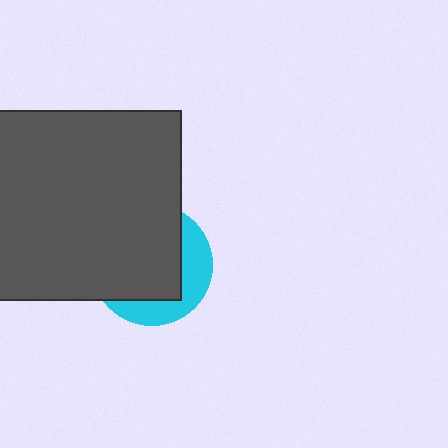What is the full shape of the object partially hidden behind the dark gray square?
The partially hidden object is a cyan circle.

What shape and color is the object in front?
The object in front is a dark gray square.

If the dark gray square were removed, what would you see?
You would see the complete cyan circle.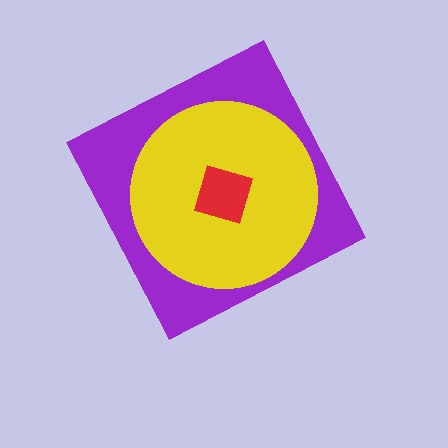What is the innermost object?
The red square.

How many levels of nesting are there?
3.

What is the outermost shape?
The purple diamond.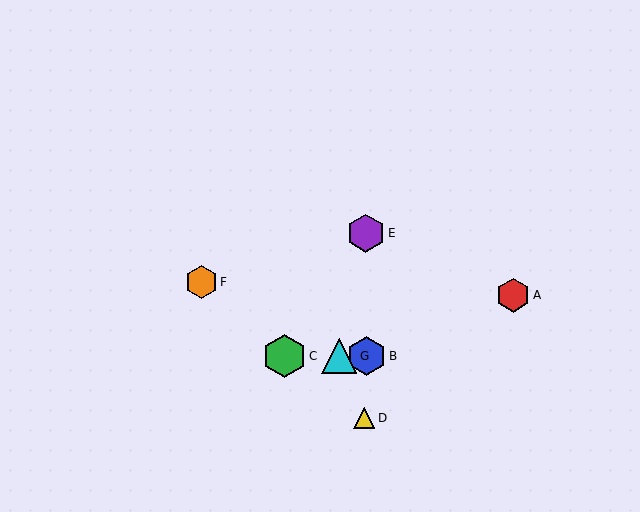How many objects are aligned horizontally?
3 objects (B, C, G) are aligned horizontally.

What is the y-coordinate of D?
Object D is at y≈418.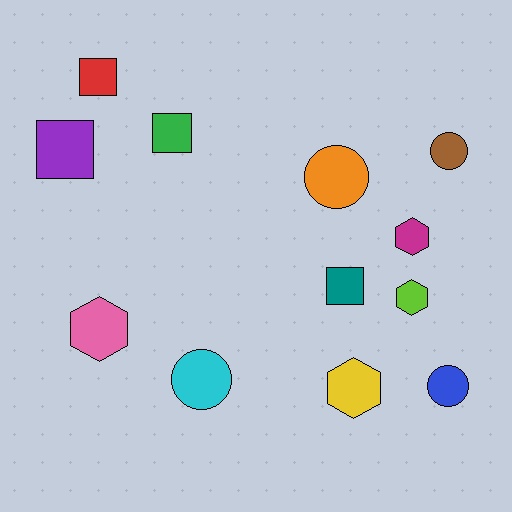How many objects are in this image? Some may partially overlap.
There are 12 objects.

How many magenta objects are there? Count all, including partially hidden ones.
There is 1 magenta object.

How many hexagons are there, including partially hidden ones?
There are 4 hexagons.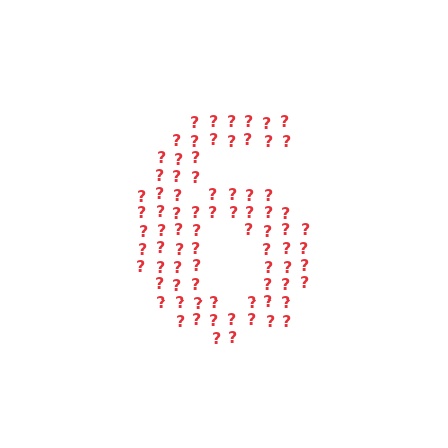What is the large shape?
The large shape is the digit 6.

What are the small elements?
The small elements are question marks.